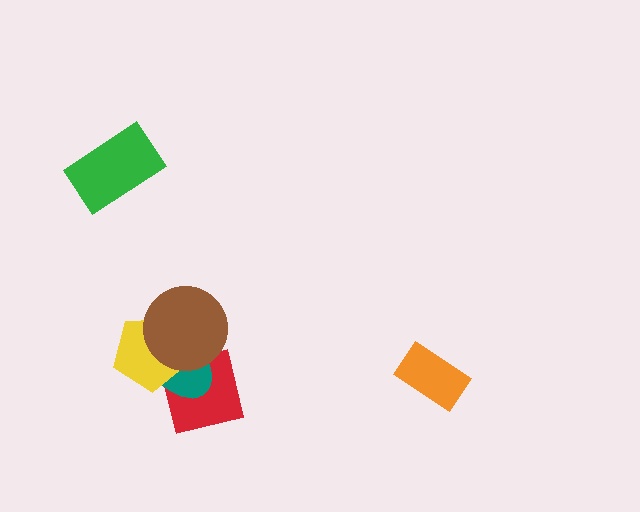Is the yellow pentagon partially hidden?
Yes, it is partially covered by another shape.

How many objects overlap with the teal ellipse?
3 objects overlap with the teal ellipse.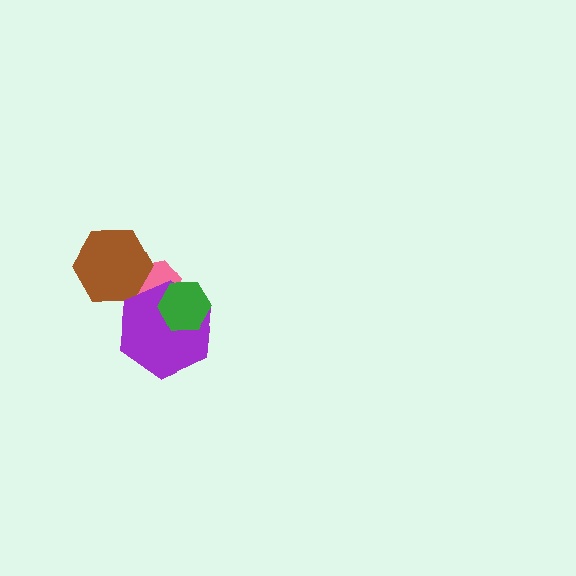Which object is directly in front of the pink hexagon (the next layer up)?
The brown hexagon is directly in front of the pink hexagon.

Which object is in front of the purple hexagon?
The green hexagon is in front of the purple hexagon.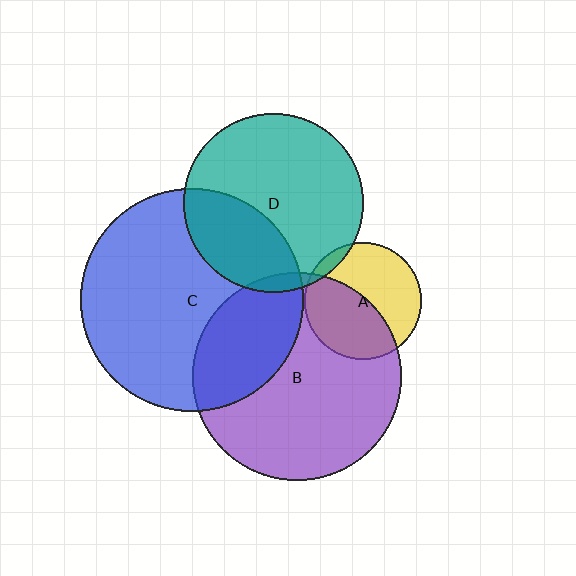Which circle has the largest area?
Circle C (blue).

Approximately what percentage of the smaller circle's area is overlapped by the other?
Approximately 30%.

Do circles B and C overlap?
Yes.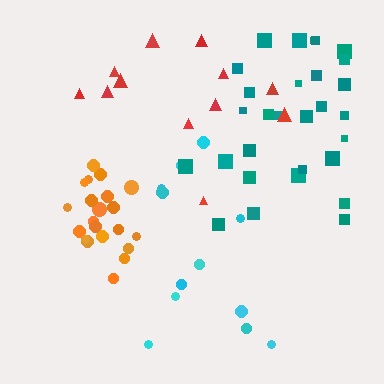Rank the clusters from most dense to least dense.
orange, teal, red, cyan.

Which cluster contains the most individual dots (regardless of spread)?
Teal (30).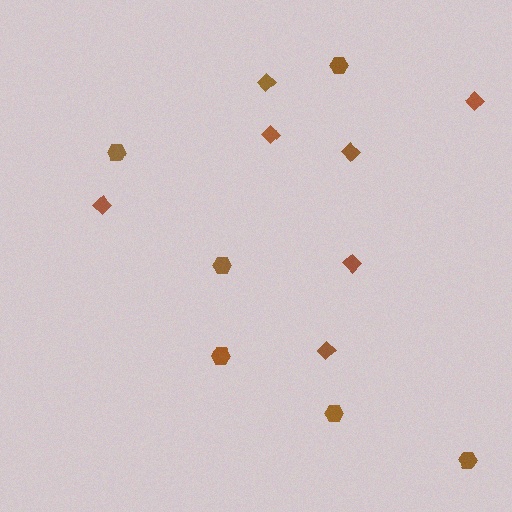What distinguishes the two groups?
There are 2 groups: one group of diamonds (7) and one group of hexagons (6).